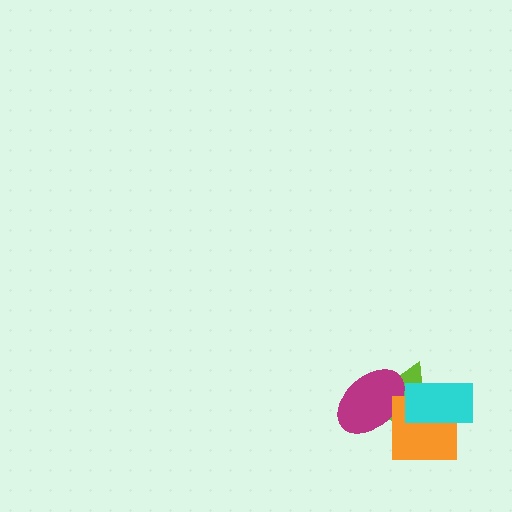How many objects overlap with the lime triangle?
3 objects overlap with the lime triangle.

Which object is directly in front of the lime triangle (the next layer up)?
The magenta ellipse is directly in front of the lime triangle.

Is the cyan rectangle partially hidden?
No, no other shape covers it.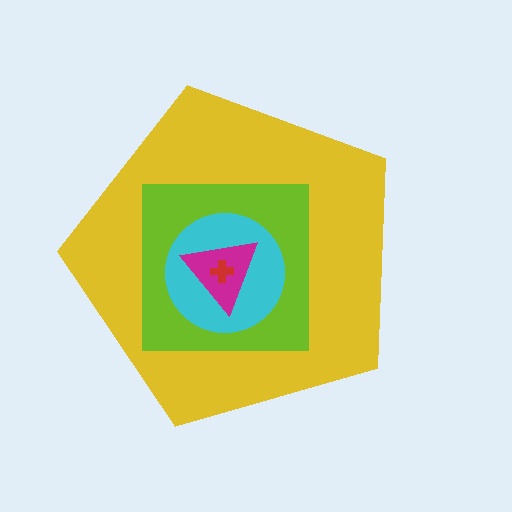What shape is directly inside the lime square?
The cyan circle.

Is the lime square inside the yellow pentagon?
Yes.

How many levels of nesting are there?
5.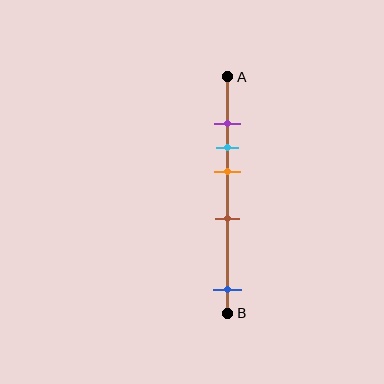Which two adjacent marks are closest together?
The purple and cyan marks are the closest adjacent pair.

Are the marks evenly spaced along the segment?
No, the marks are not evenly spaced.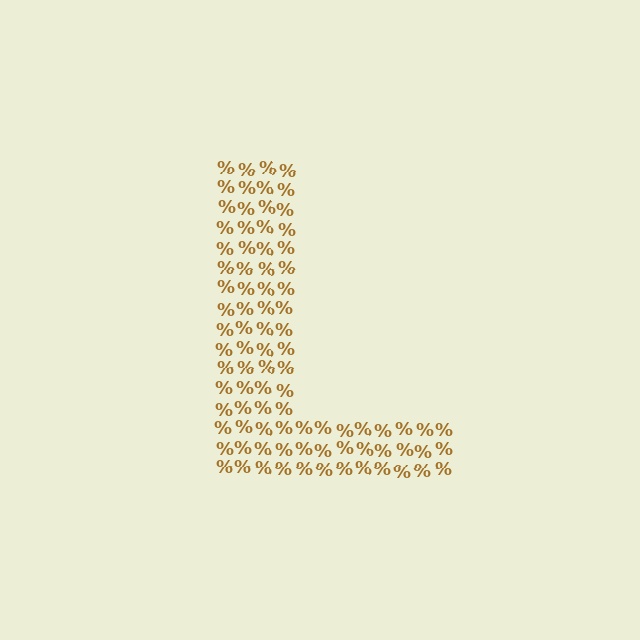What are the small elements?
The small elements are percent signs.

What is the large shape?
The large shape is the letter L.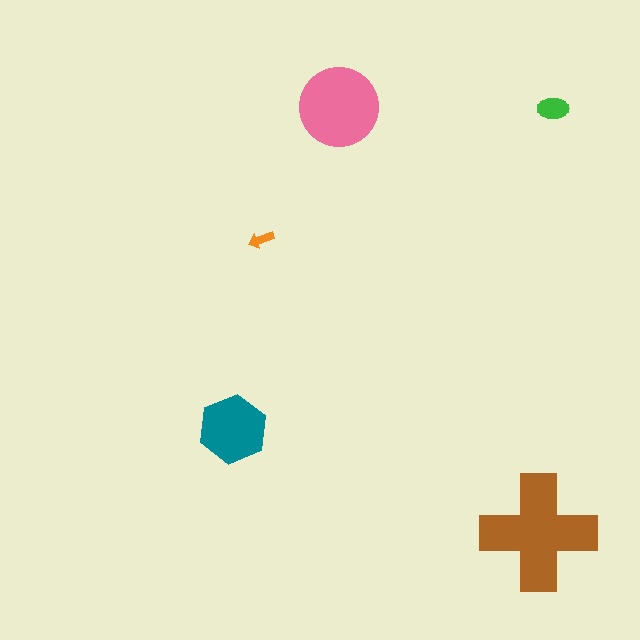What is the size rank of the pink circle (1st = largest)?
2nd.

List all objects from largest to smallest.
The brown cross, the pink circle, the teal hexagon, the green ellipse, the orange arrow.